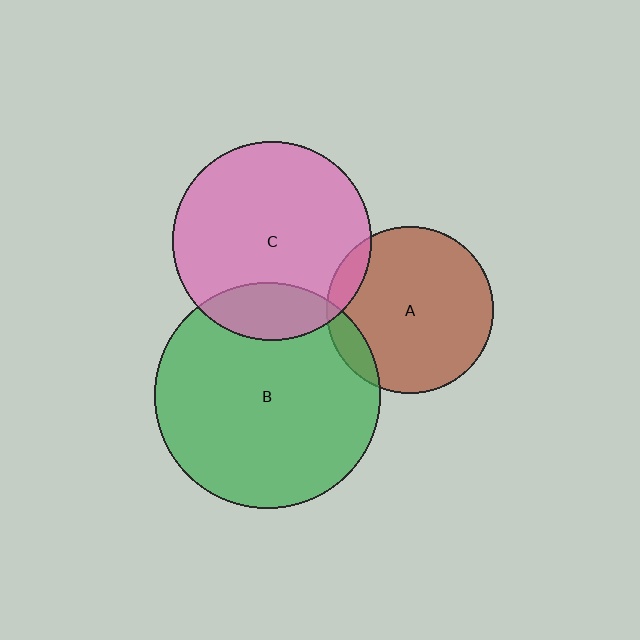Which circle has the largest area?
Circle B (green).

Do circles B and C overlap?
Yes.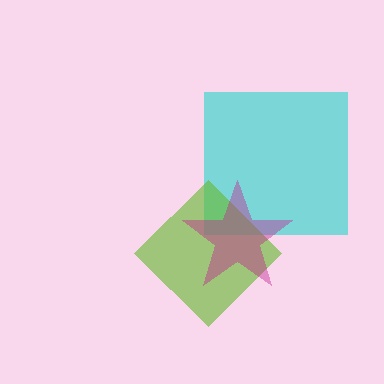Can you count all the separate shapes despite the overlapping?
Yes, there are 3 separate shapes.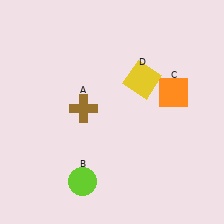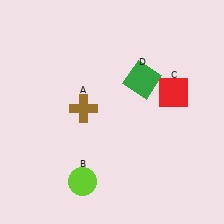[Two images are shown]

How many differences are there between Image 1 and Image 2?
There are 2 differences between the two images.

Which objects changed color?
C changed from orange to red. D changed from yellow to green.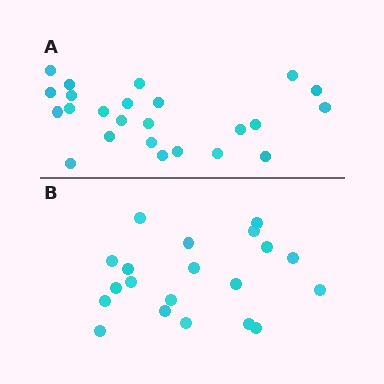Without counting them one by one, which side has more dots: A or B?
Region A (the top region) has more dots.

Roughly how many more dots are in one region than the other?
Region A has about 4 more dots than region B.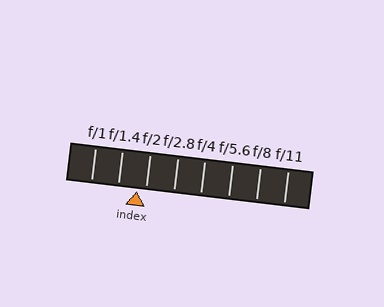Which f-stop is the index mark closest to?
The index mark is closest to f/2.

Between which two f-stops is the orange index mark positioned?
The index mark is between f/1.4 and f/2.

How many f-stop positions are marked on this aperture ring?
There are 8 f-stop positions marked.